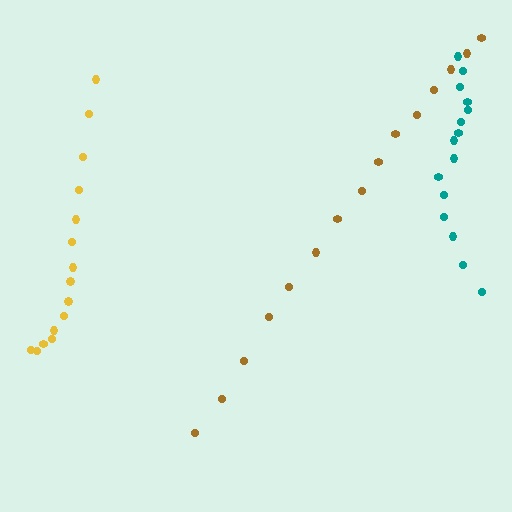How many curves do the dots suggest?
There are 3 distinct paths.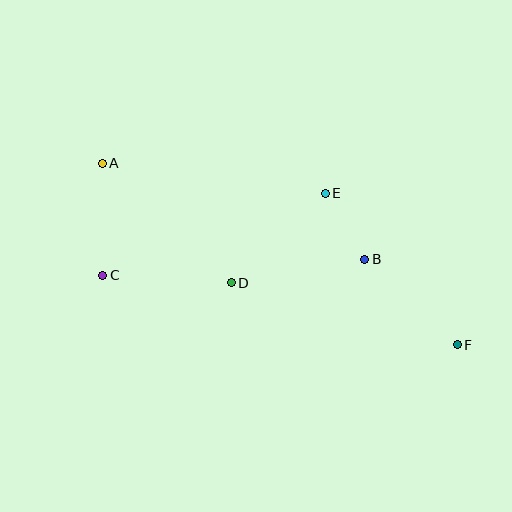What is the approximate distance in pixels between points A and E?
The distance between A and E is approximately 225 pixels.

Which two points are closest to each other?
Points B and E are closest to each other.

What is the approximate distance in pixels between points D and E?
The distance between D and E is approximately 130 pixels.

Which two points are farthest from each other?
Points A and F are farthest from each other.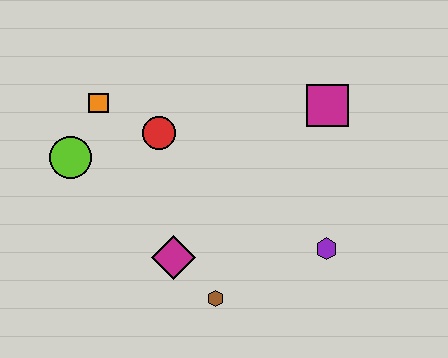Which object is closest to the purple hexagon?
The brown hexagon is closest to the purple hexagon.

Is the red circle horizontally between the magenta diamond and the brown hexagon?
No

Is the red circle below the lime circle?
No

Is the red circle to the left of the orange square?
No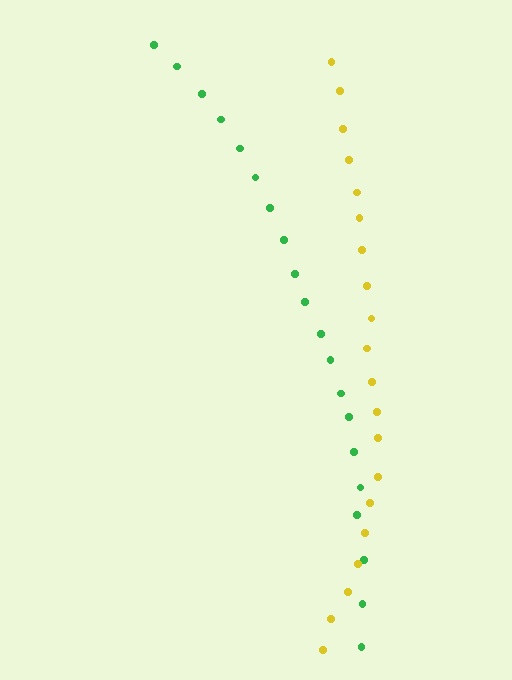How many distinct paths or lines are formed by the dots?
There are 2 distinct paths.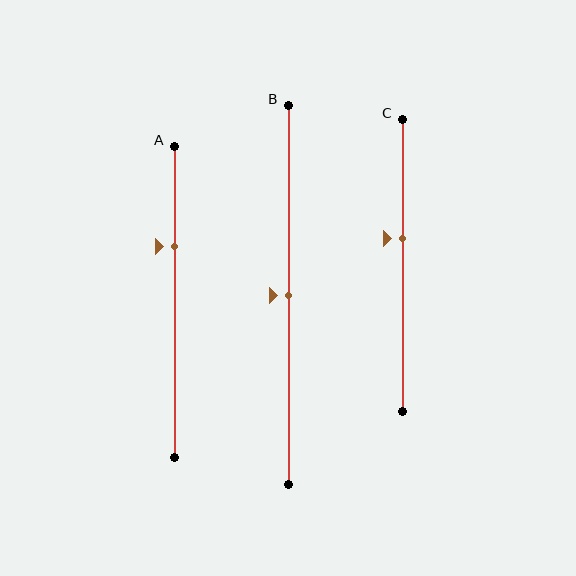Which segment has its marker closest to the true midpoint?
Segment B has its marker closest to the true midpoint.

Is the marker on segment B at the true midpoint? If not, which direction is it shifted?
Yes, the marker on segment B is at the true midpoint.